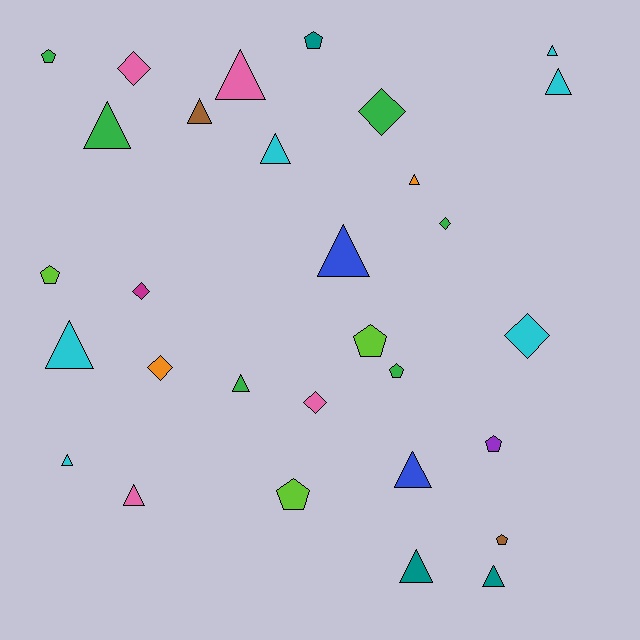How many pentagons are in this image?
There are 8 pentagons.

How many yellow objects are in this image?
There are no yellow objects.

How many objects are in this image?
There are 30 objects.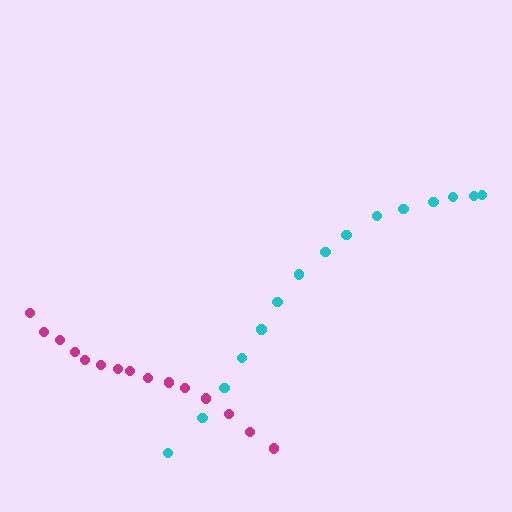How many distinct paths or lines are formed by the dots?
There are 2 distinct paths.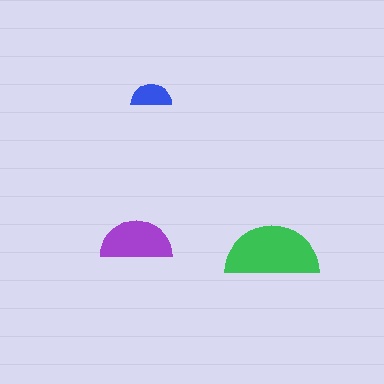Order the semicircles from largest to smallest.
the green one, the purple one, the blue one.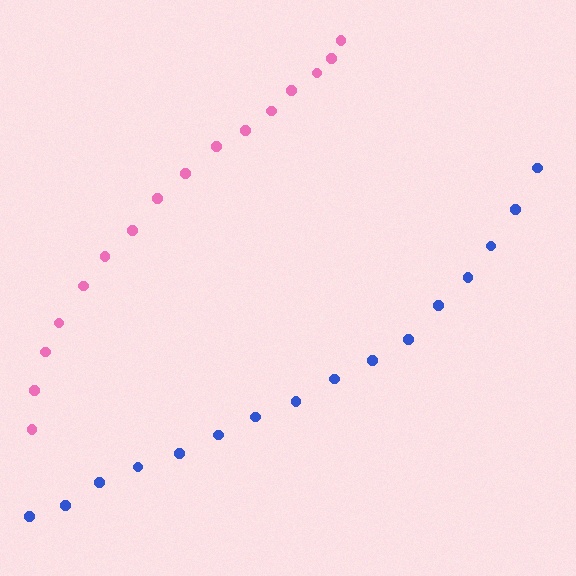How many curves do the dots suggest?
There are 2 distinct paths.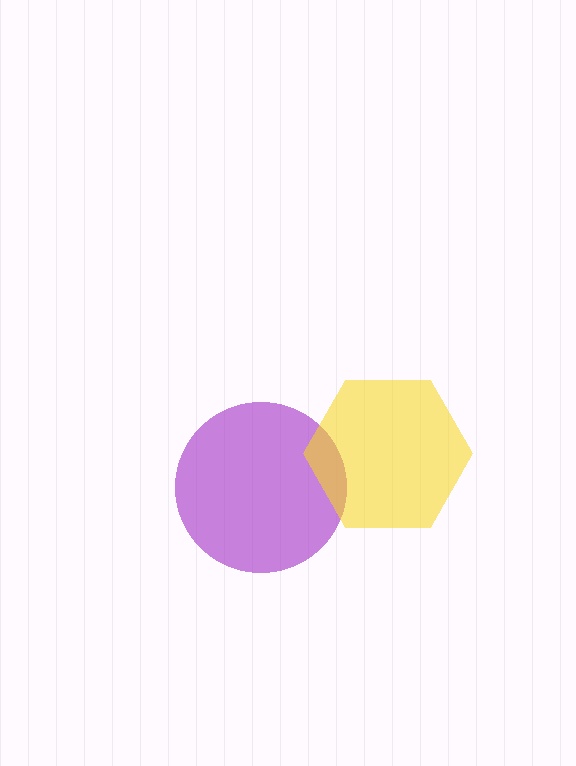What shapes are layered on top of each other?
The layered shapes are: a purple circle, a yellow hexagon.